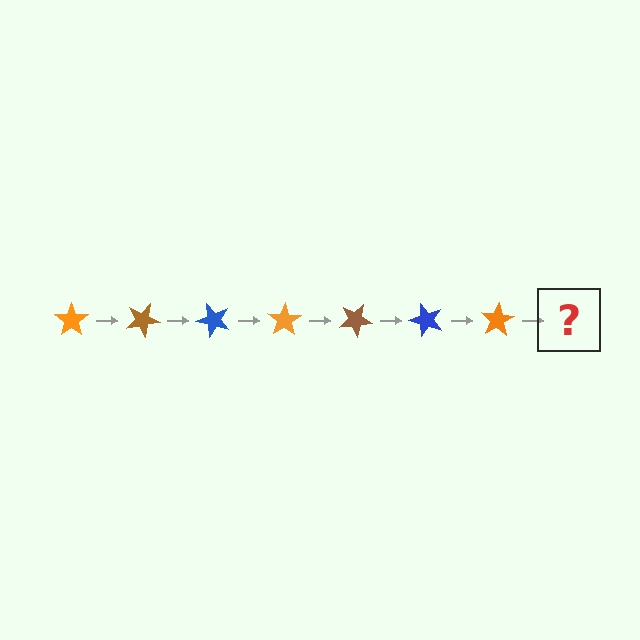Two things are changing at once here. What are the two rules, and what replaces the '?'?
The two rules are that it rotates 25 degrees each step and the color cycles through orange, brown, and blue. The '?' should be a brown star, rotated 175 degrees from the start.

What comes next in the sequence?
The next element should be a brown star, rotated 175 degrees from the start.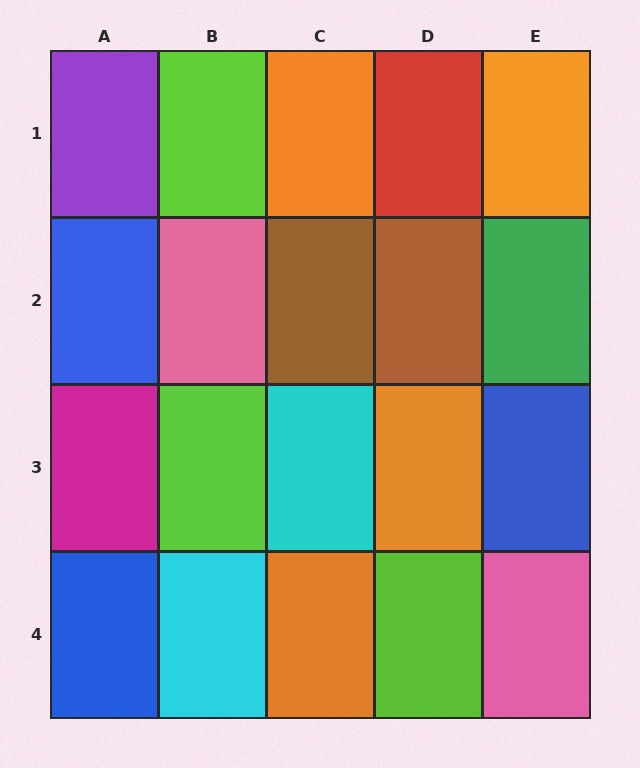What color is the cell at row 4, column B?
Cyan.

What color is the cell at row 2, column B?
Pink.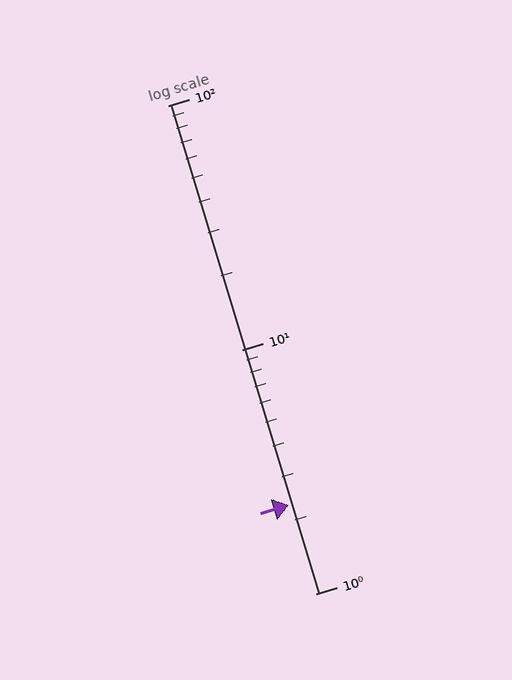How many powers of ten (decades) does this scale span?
The scale spans 2 decades, from 1 to 100.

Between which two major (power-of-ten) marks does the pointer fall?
The pointer is between 1 and 10.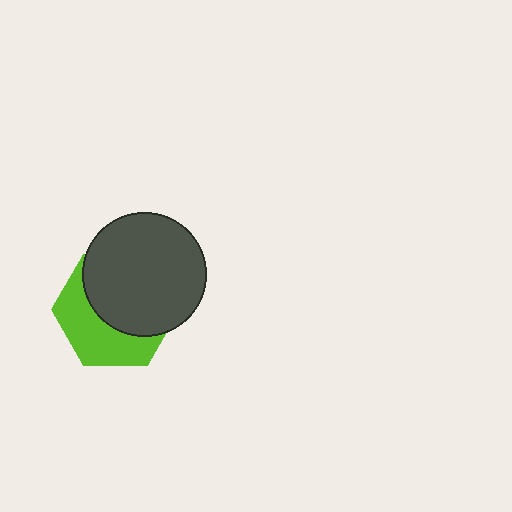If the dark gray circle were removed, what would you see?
You would see the complete lime hexagon.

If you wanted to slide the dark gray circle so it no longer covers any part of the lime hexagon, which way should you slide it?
Slide it toward the upper-right — that is the most direct way to separate the two shapes.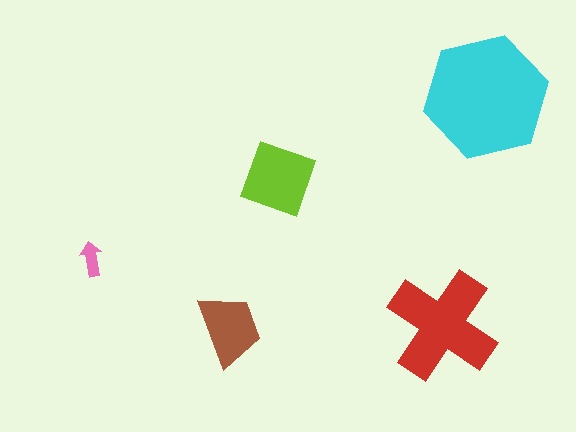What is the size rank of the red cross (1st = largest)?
2nd.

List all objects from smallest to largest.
The pink arrow, the brown trapezoid, the lime diamond, the red cross, the cyan hexagon.